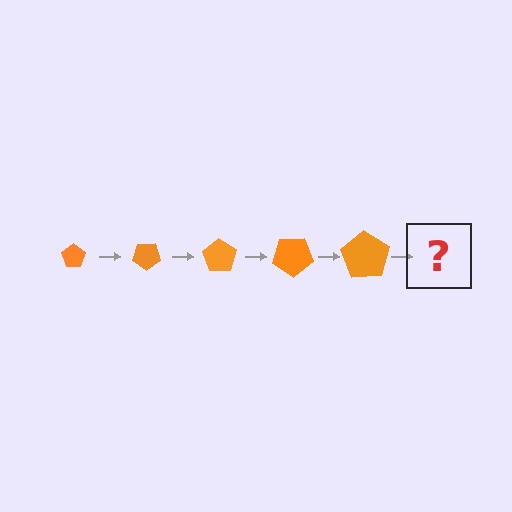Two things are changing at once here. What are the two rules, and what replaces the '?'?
The two rules are that the pentagon grows larger each step and it rotates 35 degrees each step. The '?' should be a pentagon, larger than the previous one and rotated 175 degrees from the start.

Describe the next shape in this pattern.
It should be a pentagon, larger than the previous one and rotated 175 degrees from the start.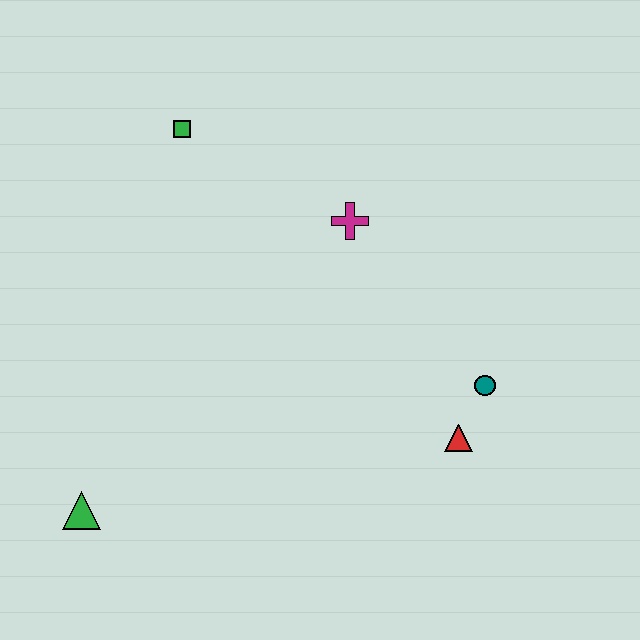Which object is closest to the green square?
The magenta cross is closest to the green square.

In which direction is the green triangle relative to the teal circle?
The green triangle is to the left of the teal circle.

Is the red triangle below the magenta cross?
Yes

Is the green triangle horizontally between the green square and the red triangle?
No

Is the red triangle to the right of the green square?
Yes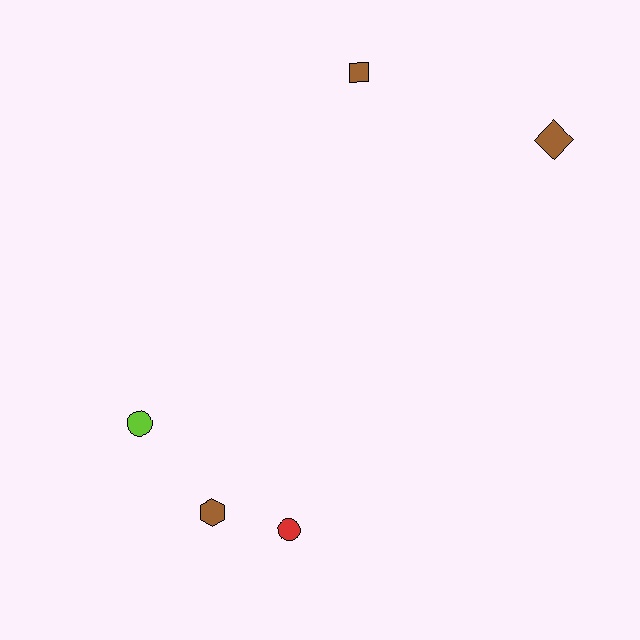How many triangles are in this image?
There are no triangles.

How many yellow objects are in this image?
There are no yellow objects.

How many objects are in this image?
There are 5 objects.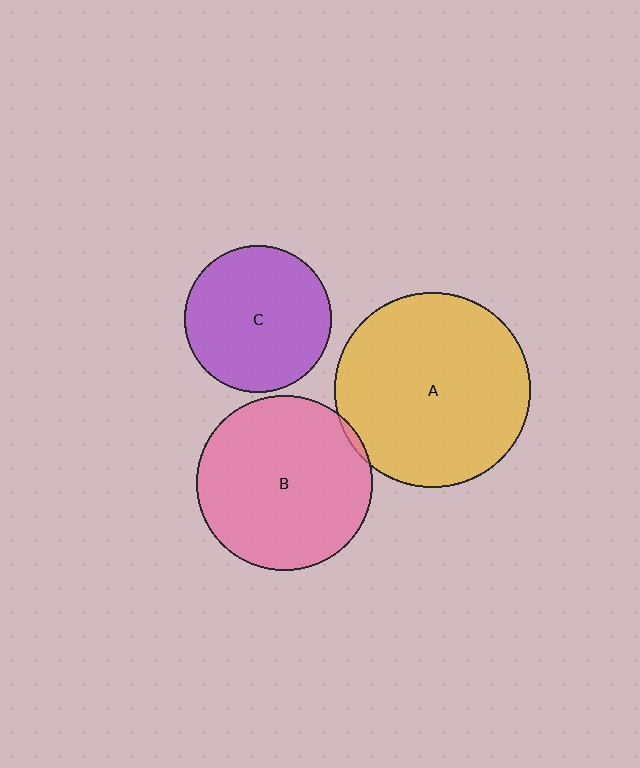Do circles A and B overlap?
Yes.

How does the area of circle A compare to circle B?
Approximately 1.2 times.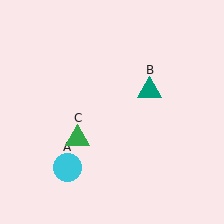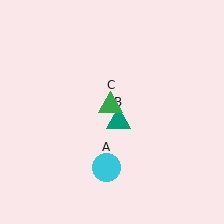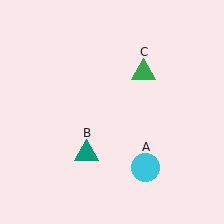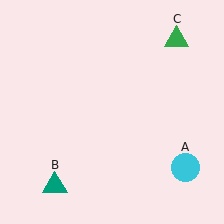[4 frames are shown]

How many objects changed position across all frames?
3 objects changed position: cyan circle (object A), teal triangle (object B), green triangle (object C).